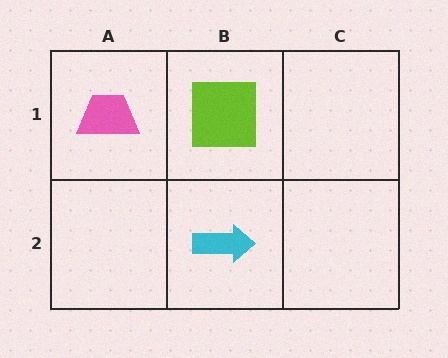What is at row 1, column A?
A pink trapezoid.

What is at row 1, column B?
A lime square.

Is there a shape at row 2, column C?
No, that cell is empty.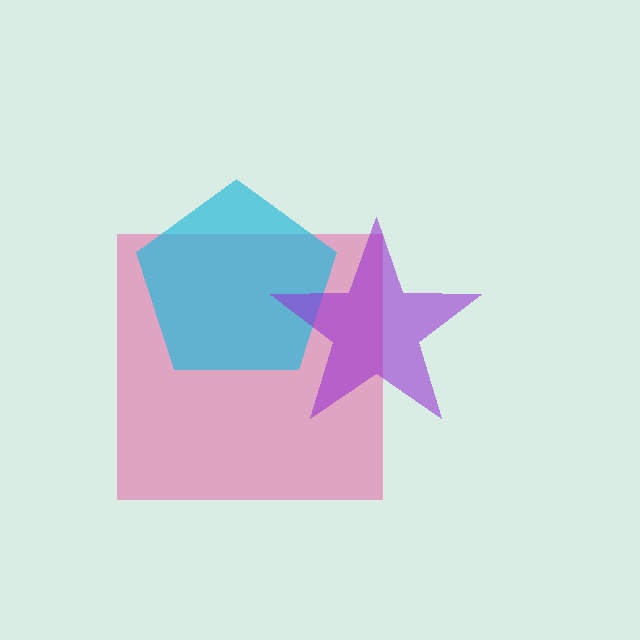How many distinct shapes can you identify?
There are 3 distinct shapes: a pink square, a cyan pentagon, a purple star.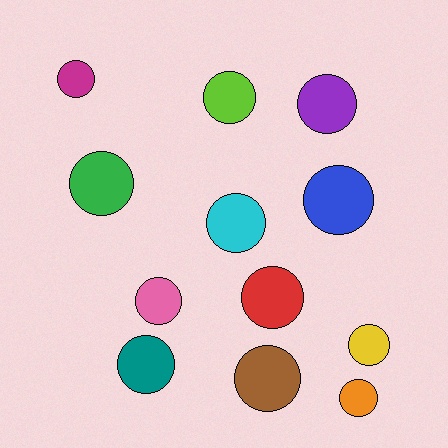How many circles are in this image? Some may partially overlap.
There are 12 circles.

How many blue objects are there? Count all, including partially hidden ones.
There is 1 blue object.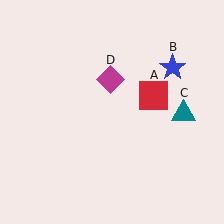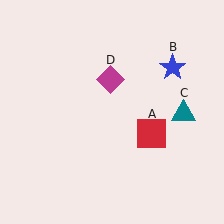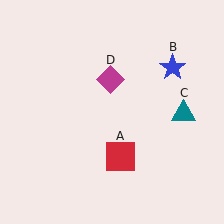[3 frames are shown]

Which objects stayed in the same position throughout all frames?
Blue star (object B) and teal triangle (object C) and magenta diamond (object D) remained stationary.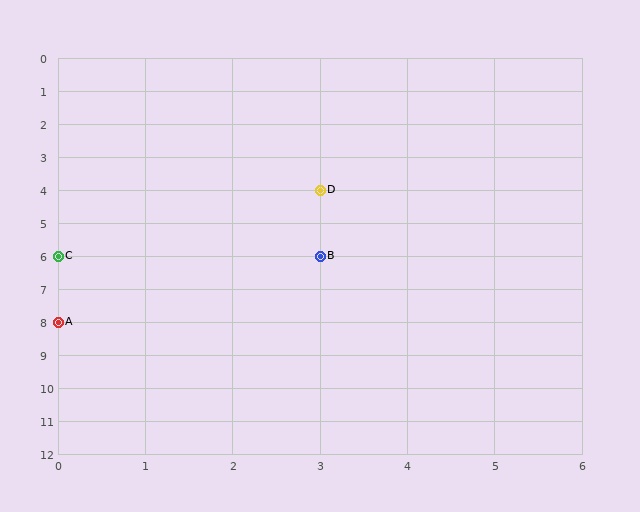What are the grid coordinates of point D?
Point D is at grid coordinates (3, 4).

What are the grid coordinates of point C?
Point C is at grid coordinates (0, 6).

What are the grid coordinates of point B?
Point B is at grid coordinates (3, 6).